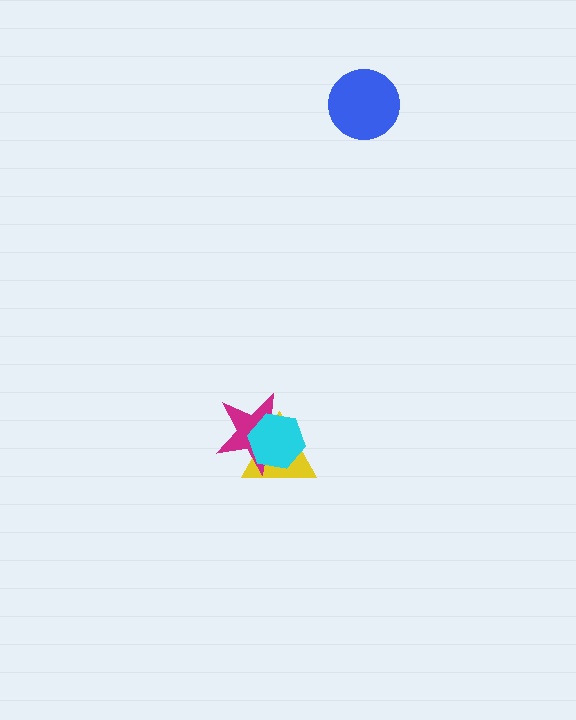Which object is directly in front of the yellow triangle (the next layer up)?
The magenta star is directly in front of the yellow triangle.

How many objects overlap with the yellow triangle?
2 objects overlap with the yellow triangle.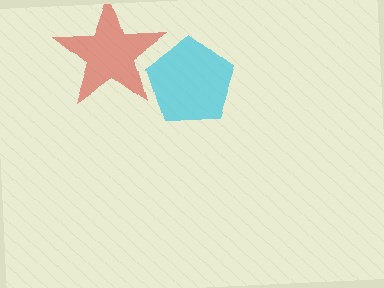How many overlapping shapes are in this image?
There are 2 overlapping shapes in the image.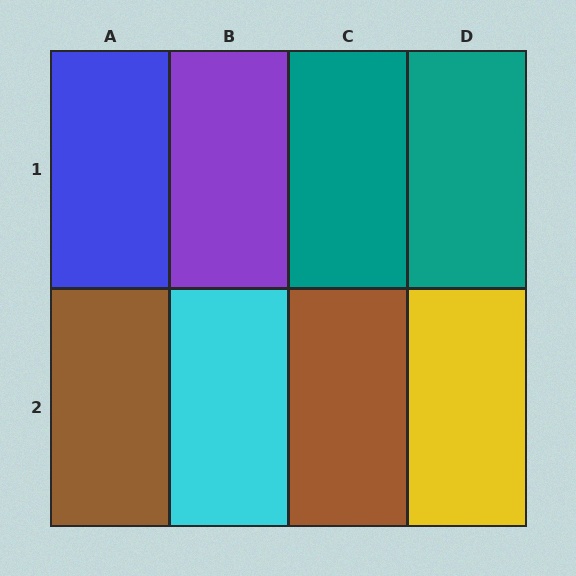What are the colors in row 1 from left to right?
Blue, purple, teal, teal.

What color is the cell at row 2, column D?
Yellow.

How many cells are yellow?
1 cell is yellow.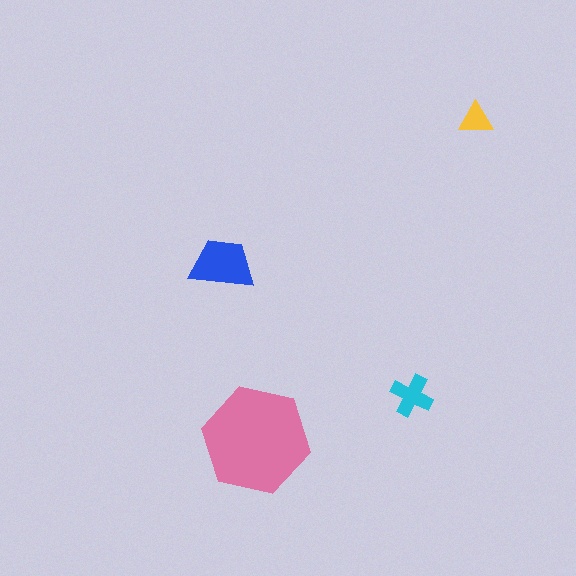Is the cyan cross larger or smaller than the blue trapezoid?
Smaller.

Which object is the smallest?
The yellow triangle.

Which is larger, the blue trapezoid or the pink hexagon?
The pink hexagon.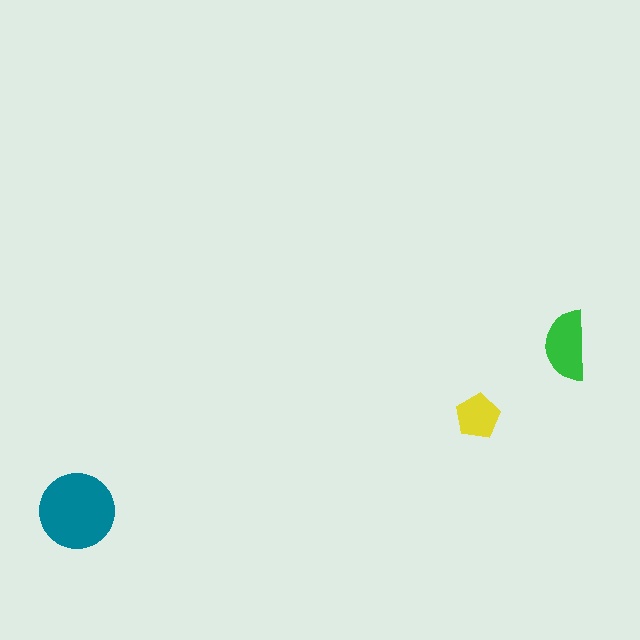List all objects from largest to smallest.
The teal circle, the green semicircle, the yellow pentagon.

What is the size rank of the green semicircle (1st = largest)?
2nd.